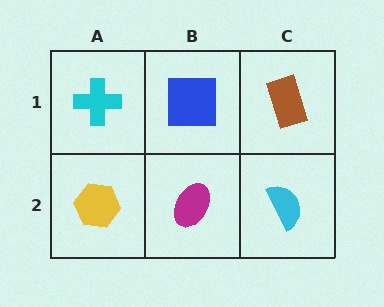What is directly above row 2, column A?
A cyan cross.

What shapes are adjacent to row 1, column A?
A yellow hexagon (row 2, column A), a blue square (row 1, column B).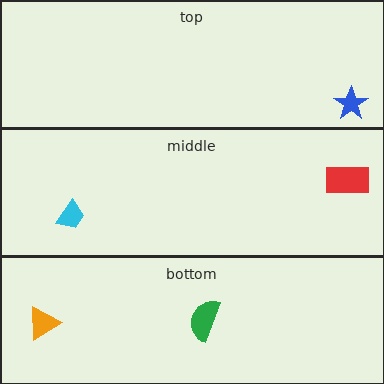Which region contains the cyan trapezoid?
The middle region.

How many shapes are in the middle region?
2.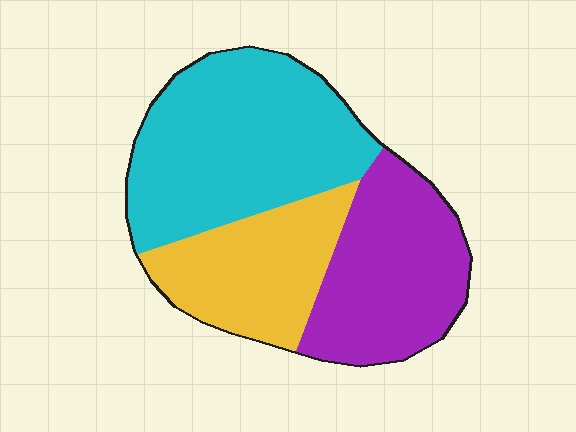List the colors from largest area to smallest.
From largest to smallest: cyan, purple, yellow.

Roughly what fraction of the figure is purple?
Purple covers roughly 30% of the figure.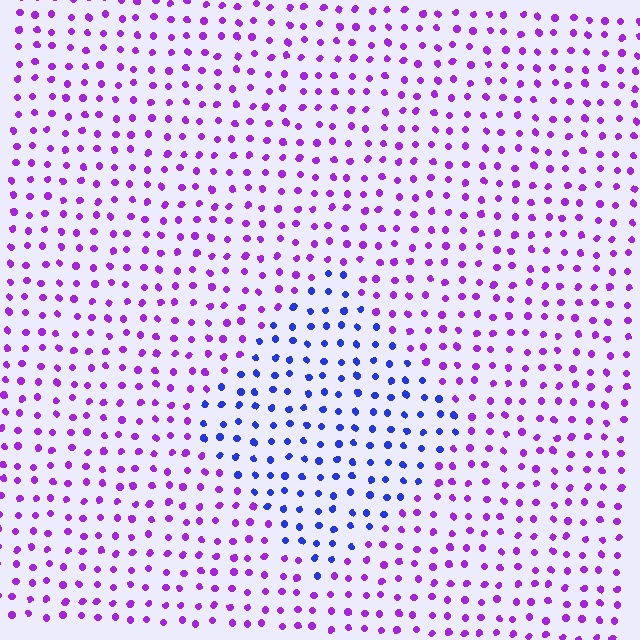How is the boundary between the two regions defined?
The boundary is defined purely by a slight shift in hue (about 49 degrees). Spacing, size, and orientation are identical on both sides.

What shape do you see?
I see a diamond.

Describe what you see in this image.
The image is filled with small purple elements in a uniform arrangement. A diamond-shaped region is visible where the elements are tinted to a slightly different hue, forming a subtle color boundary.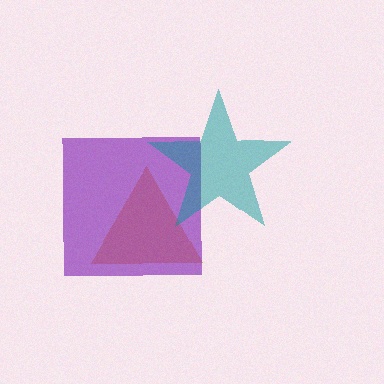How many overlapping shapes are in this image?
There are 3 overlapping shapes in the image.